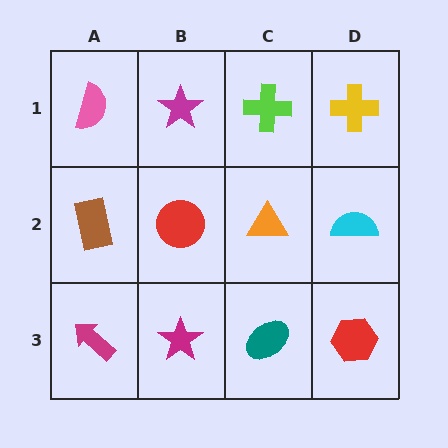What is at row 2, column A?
A brown rectangle.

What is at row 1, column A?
A pink semicircle.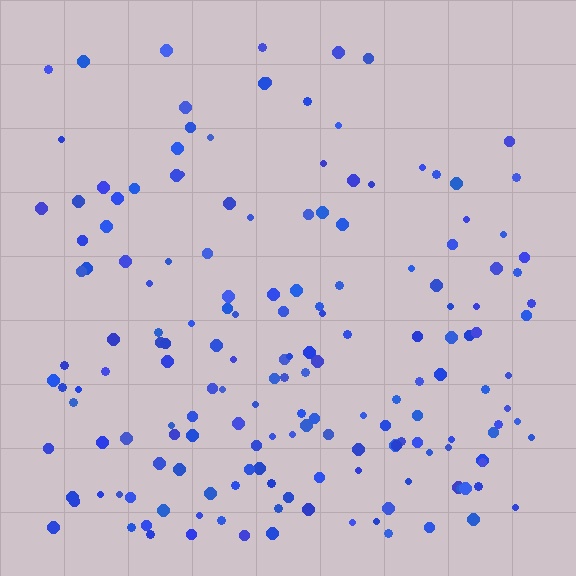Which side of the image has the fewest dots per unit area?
The top.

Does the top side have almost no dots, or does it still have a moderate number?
Still a moderate number, just noticeably fewer than the bottom.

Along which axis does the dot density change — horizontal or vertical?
Vertical.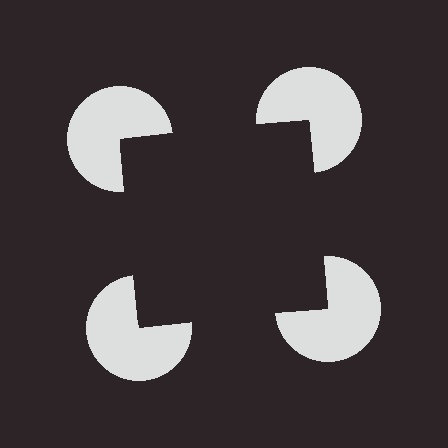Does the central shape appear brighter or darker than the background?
It typically appears slightly darker than the background, even though no actual brightness change is drawn.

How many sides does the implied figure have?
4 sides.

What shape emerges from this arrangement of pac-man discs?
An illusory square — its edges are inferred from the aligned wedge cuts in the pac-man discs, not physically drawn.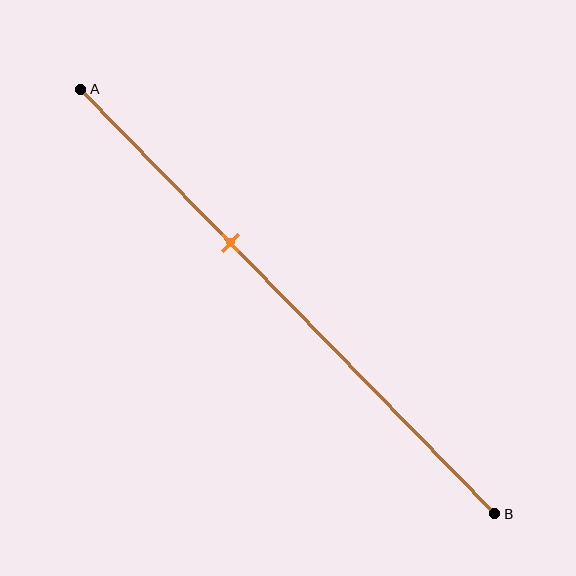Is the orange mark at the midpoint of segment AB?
No, the mark is at about 35% from A, not at the 50% midpoint.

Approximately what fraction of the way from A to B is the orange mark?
The orange mark is approximately 35% of the way from A to B.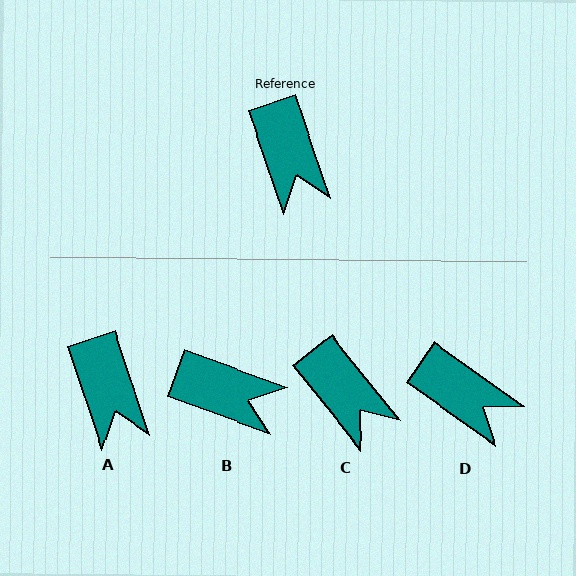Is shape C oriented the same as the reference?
No, it is off by about 20 degrees.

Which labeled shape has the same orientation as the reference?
A.